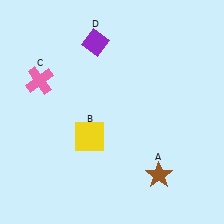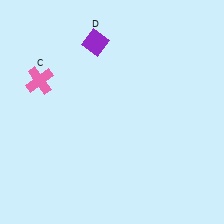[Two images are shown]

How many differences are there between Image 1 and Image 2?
There are 2 differences between the two images.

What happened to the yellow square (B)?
The yellow square (B) was removed in Image 2. It was in the bottom-left area of Image 1.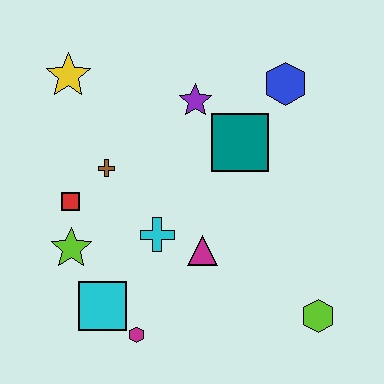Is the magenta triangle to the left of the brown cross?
No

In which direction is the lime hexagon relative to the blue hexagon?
The lime hexagon is below the blue hexagon.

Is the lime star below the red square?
Yes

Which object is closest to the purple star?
The teal square is closest to the purple star.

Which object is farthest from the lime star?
The blue hexagon is farthest from the lime star.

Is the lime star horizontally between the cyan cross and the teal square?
No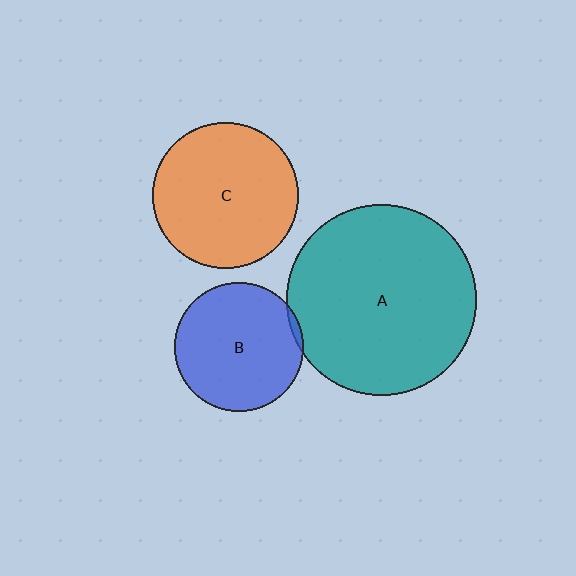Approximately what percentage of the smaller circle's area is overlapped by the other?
Approximately 5%.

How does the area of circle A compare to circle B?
Approximately 2.2 times.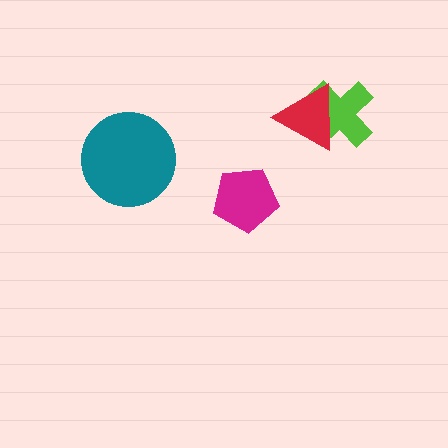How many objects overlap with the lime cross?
1 object overlaps with the lime cross.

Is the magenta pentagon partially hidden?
No, no other shape covers it.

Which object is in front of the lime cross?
The red triangle is in front of the lime cross.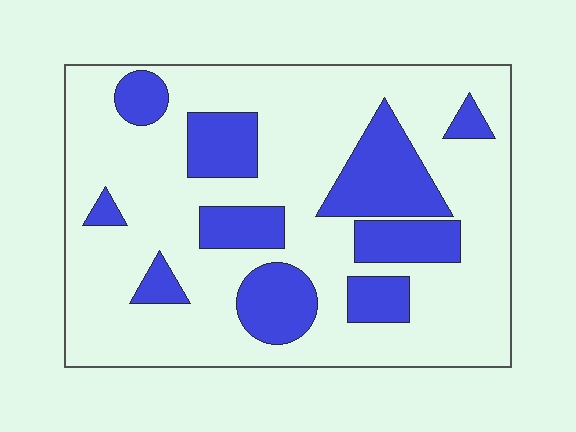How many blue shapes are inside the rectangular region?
10.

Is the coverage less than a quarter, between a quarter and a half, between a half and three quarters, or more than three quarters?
Between a quarter and a half.